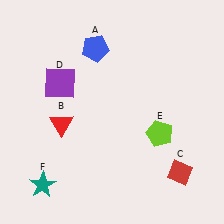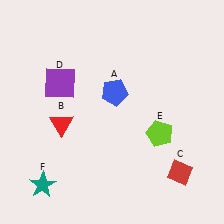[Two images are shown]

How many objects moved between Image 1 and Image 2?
1 object moved between the two images.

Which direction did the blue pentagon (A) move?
The blue pentagon (A) moved down.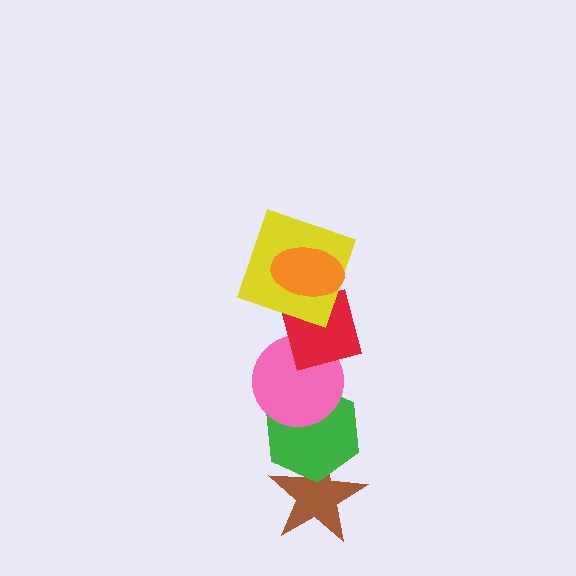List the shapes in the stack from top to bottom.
From top to bottom: the orange ellipse, the yellow square, the red square, the pink circle, the green hexagon, the brown star.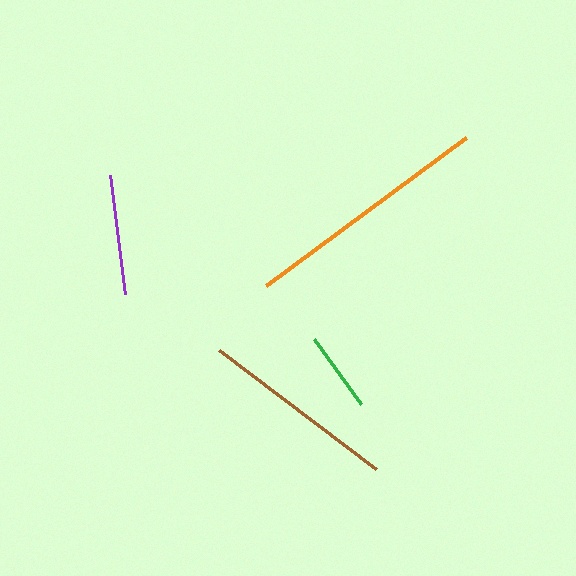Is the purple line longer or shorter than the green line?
The purple line is longer than the green line.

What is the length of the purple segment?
The purple segment is approximately 120 pixels long.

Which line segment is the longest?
The orange line is the longest at approximately 248 pixels.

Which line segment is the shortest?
The green line is the shortest at approximately 80 pixels.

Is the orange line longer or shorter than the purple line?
The orange line is longer than the purple line.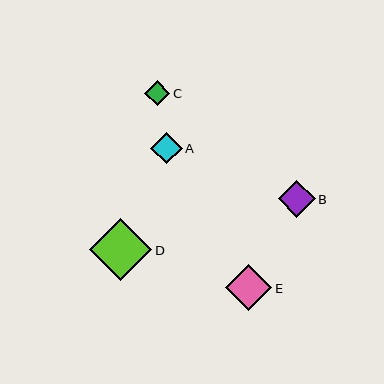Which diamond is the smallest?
Diamond C is the smallest with a size of approximately 25 pixels.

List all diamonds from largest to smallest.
From largest to smallest: D, E, B, A, C.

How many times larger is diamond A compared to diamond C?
Diamond A is approximately 1.2 times the size of diamond C.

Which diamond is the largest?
Diamond D is the largest with a size of approximately 62 pixels.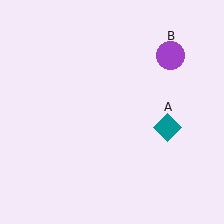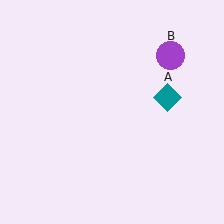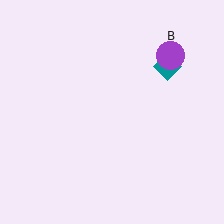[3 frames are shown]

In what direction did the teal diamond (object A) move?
The teal diamond (object A) moved up.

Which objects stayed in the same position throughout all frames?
Purple circle (object B) remained stationary.